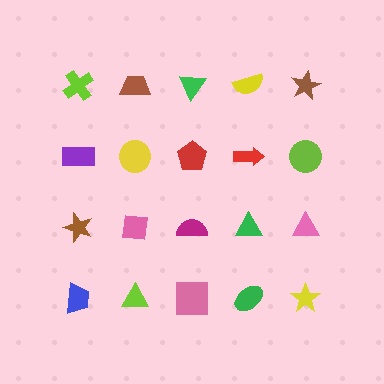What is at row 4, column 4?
A green ellipse.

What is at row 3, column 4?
A green triangle.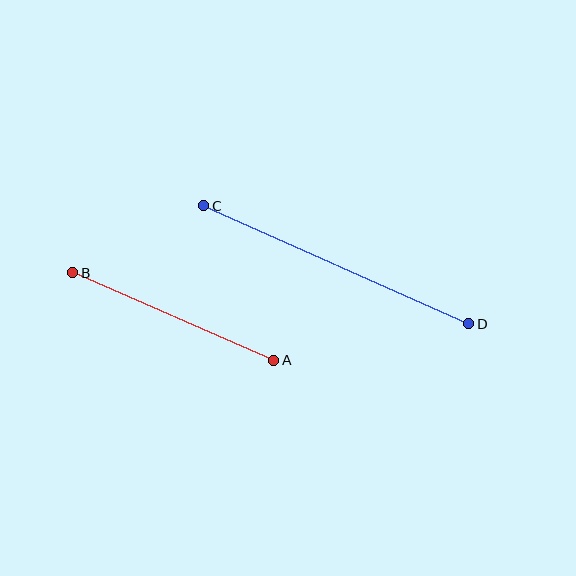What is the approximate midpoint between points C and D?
The midpoint is at approximately (336, 265) pixels.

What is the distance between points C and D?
The distance is approximately 290 pixels.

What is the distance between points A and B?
The distance is approximately 219 pixels.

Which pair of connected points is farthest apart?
Points C and D are farthest apart.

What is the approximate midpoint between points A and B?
The midpoint is at approximately (173, 316) pixels.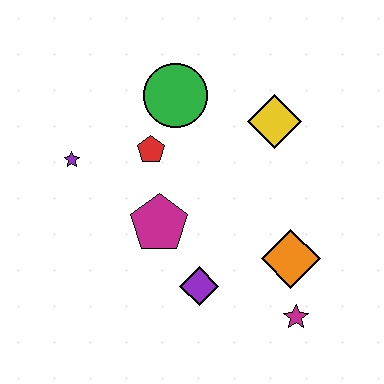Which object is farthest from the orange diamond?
The purple star is farthest from the orange diamond.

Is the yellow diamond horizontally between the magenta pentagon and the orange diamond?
Yes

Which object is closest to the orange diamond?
The magenta star is closest to the orange diamond.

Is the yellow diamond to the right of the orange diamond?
No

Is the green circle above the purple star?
Yes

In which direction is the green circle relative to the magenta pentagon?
The green circle is above the magenta pentagon.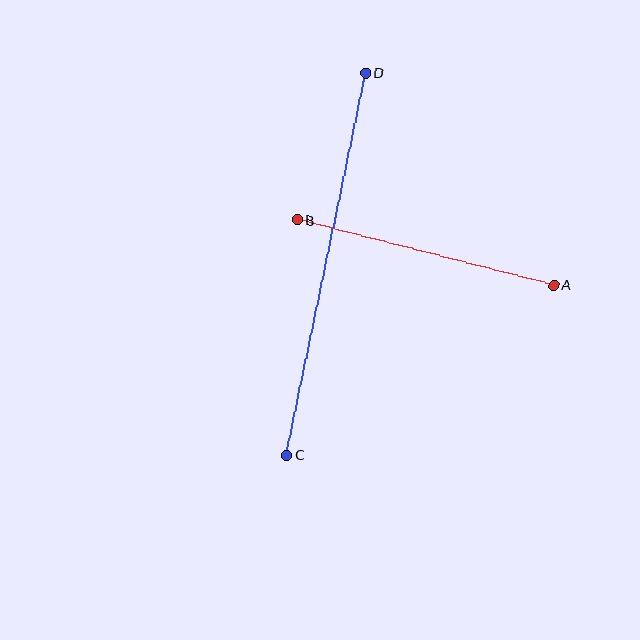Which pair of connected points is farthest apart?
Points C and D are farthest apart.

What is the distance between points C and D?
The distance is approximately 390 pixels.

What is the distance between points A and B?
The distance is approximately 265 pixels.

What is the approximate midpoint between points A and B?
The midpoint is at approximately (425, 252) pixels.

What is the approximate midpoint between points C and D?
The midpoint is at approximately (326, 264) pixels.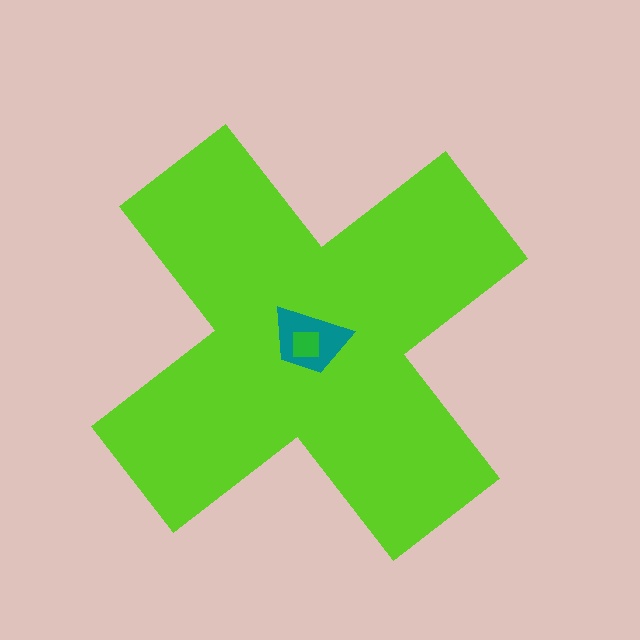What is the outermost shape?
The lime cross.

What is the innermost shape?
The green square.